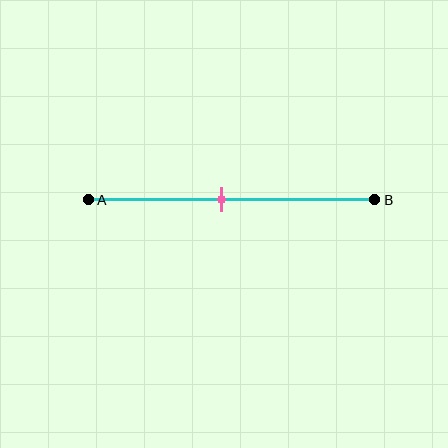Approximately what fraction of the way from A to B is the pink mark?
The pink mark is approximately 45% of the way from A to B.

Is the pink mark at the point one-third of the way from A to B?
No, the mark is at about 45% from A, not at the 33% one-third point.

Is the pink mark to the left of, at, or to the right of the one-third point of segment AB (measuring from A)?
The pink mark is to the right of the one-third point of segment AB.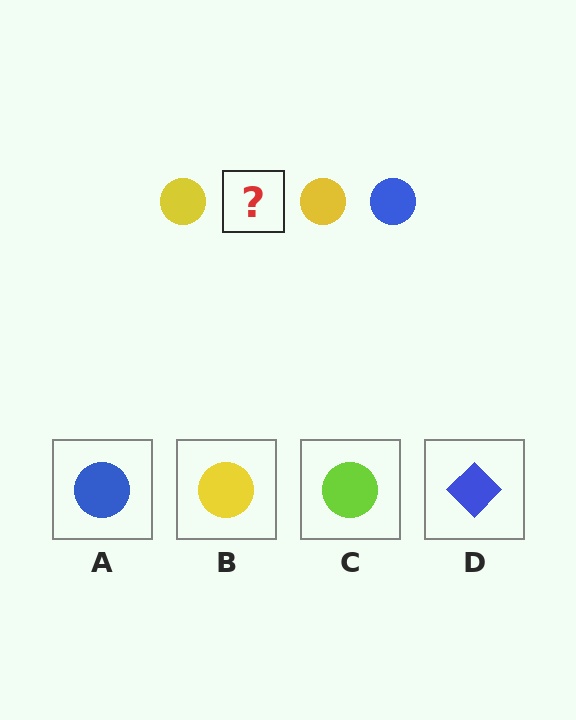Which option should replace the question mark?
Option A.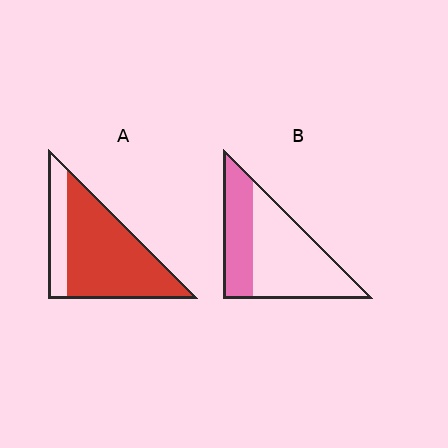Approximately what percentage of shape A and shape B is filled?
A is approximately 75% and B is approximately 35%.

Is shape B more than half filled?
No.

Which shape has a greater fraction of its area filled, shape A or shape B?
Shape A.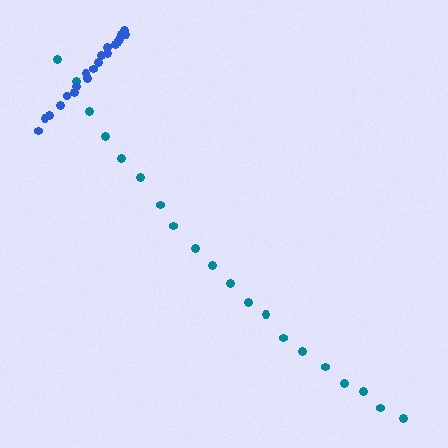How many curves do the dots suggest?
There are 2 distinct paths.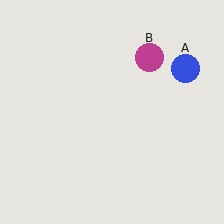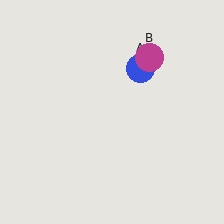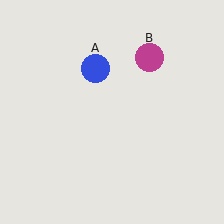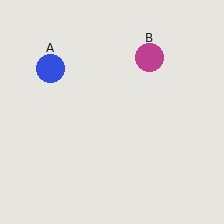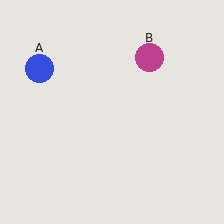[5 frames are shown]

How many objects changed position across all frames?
1 object changed position: blue circle (object A).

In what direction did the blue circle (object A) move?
The blue circle (object A) moved left.